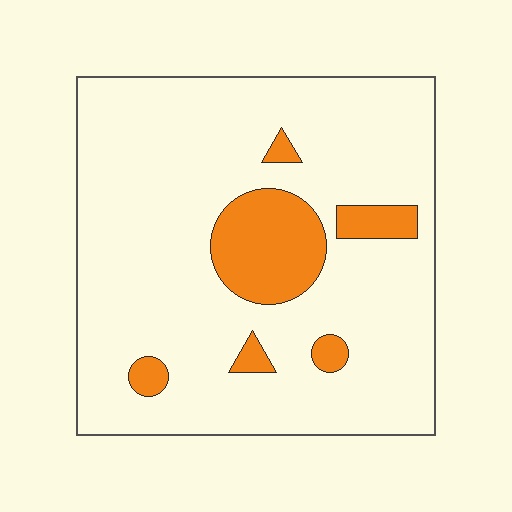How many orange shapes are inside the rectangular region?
6.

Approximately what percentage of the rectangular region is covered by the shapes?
Approximately 15%.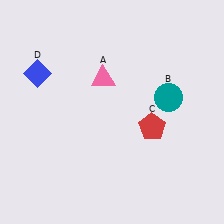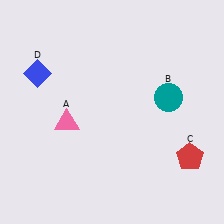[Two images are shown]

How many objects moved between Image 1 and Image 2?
2 objects moved between the two images.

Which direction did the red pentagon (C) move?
The red pentagon (C) moved right.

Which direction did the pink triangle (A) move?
The pink triangle (A) moved down.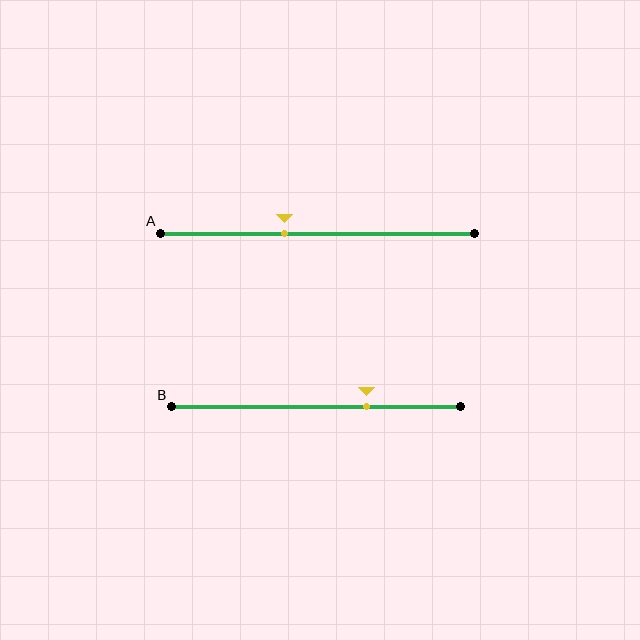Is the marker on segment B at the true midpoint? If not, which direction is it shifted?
No, the marker on segment B is shifted to the right by about 17% of the segment length.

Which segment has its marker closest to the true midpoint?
Segment A has its marker closest to the true midpoint.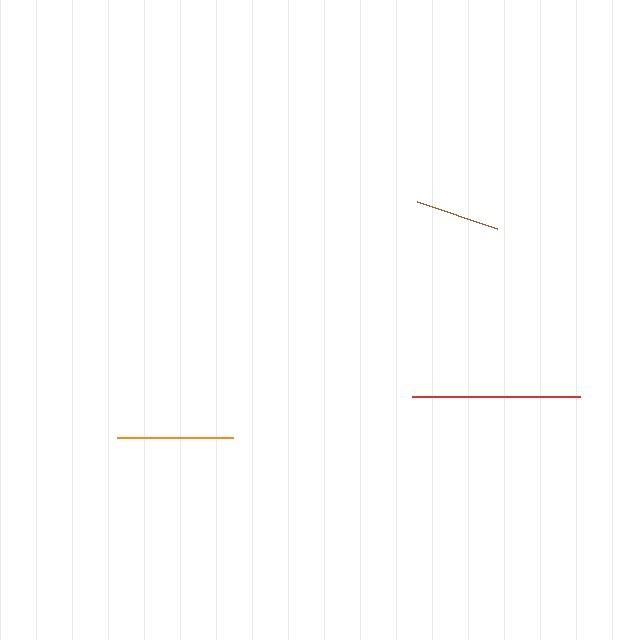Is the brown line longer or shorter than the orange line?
The orange line is longer than the brown line.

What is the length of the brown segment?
The brown segment is approximately 85 pixels long.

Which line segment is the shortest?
The brown line is the shortest at approximately 85 pixels.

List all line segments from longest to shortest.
From longest to shortest: red, orange, brown.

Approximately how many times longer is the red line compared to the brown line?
The red line is approximately 2.0 times the length of the brown line.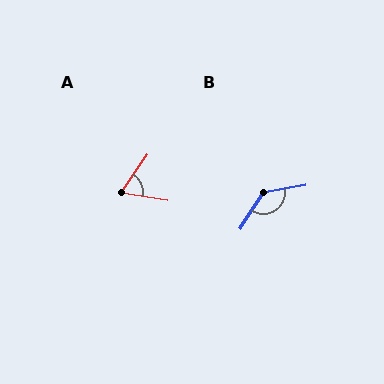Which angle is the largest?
B, at approximately 132 degrees.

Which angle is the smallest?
A, at approximately 65 degrees.